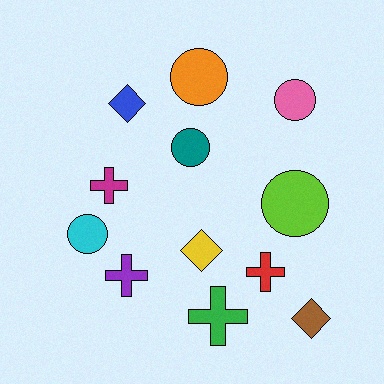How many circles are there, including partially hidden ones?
There are 5 circles.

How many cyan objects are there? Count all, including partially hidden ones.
There is 1 cyan object.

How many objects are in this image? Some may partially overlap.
There are 12 objects.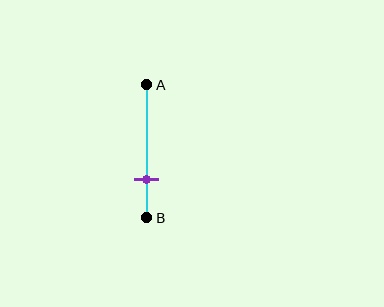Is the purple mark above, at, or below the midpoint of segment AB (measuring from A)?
The purple mark is below the midpoint of segment AB.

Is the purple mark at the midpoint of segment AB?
No, the mark is at about 70% from A, not at the 50% midpoint.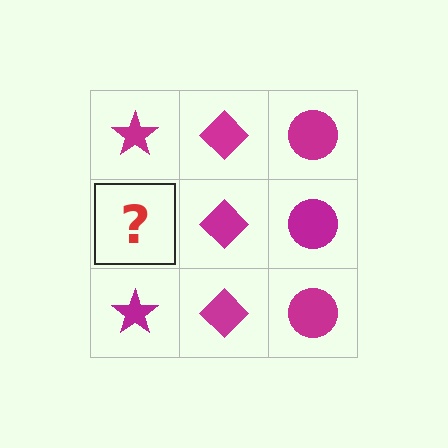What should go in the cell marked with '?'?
The missing cell should contain a magenta star.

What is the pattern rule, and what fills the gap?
The rule is that each column has a consistent shape. The gap should be filled with a magenta star.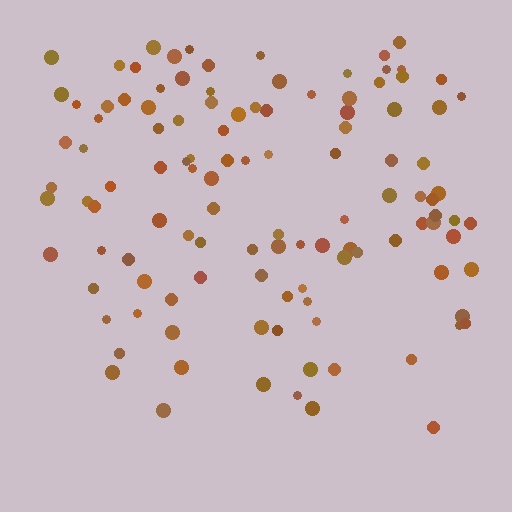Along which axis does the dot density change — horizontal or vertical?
Vertical.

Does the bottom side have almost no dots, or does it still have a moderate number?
Still a moderate number, just noticeably fewer than the top.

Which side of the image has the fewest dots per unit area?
The bottom.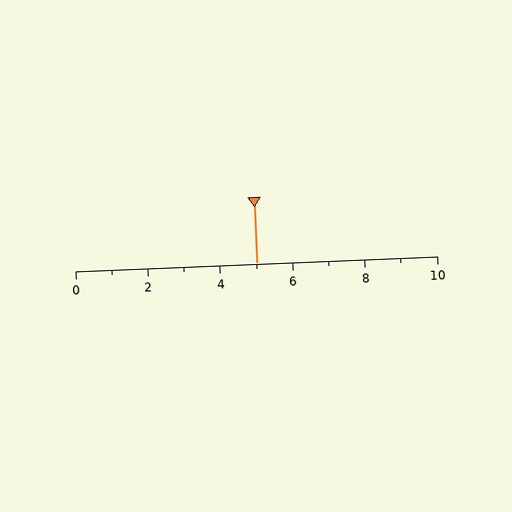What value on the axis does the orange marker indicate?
The marker indicates approximately 5.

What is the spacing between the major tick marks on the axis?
The major ticks are spaced 2 apart.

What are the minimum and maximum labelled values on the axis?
The axis runs from 0 to 10.